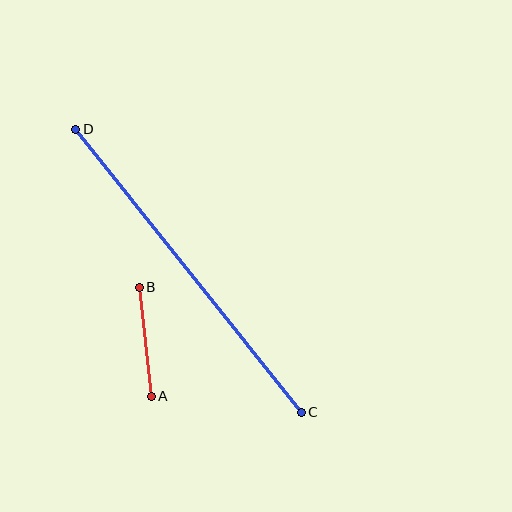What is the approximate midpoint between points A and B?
The midpoint is at approximately (145, 342) pixels.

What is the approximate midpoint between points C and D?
The midpoint is at approximately (189, 271) pixels.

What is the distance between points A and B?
The distance is approximately 110 pixels.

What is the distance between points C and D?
The distance is approximately 362 pixels.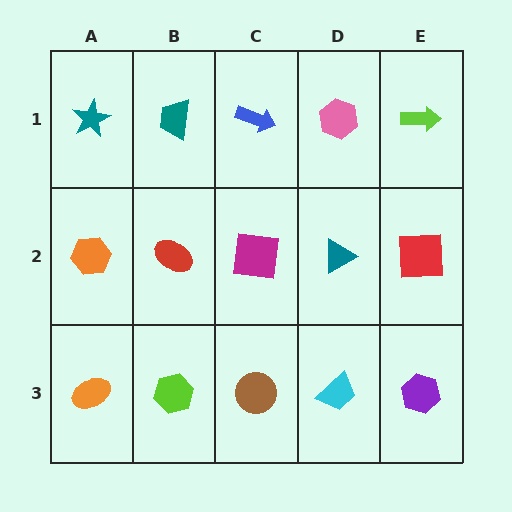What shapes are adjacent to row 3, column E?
A red square (row 2, column E), a cyan trapezoid (row 3, column D).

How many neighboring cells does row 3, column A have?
2.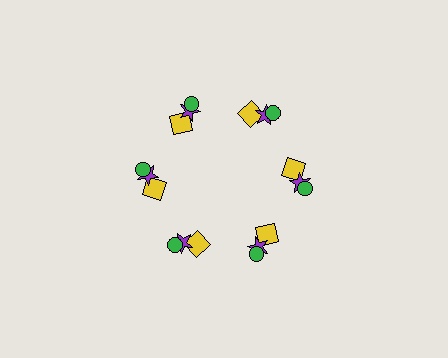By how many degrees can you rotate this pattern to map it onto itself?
The pattern maps onto itself every 60 degrees of rotation.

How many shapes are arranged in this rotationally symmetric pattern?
There are 18 shapes, arranged in 6 groups of 3.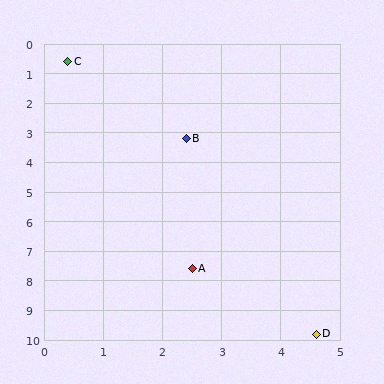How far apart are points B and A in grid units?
Points B and A are about 4.4 grid units apart.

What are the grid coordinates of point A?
Point A is at approximately (2.5, 7.6).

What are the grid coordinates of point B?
Point B is at approximately (2.4, 3.2).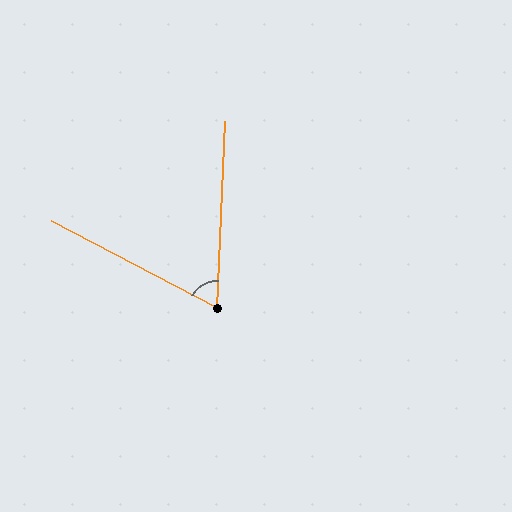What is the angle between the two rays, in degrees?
Approximately 65 degrees.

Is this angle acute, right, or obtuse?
It is acute.